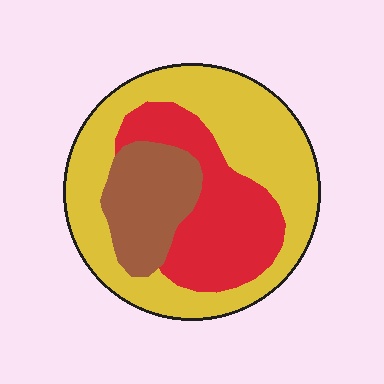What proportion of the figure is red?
Red takes up between a sixth and a third of the figure.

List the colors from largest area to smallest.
From largest to smallest: yellow, red, brown.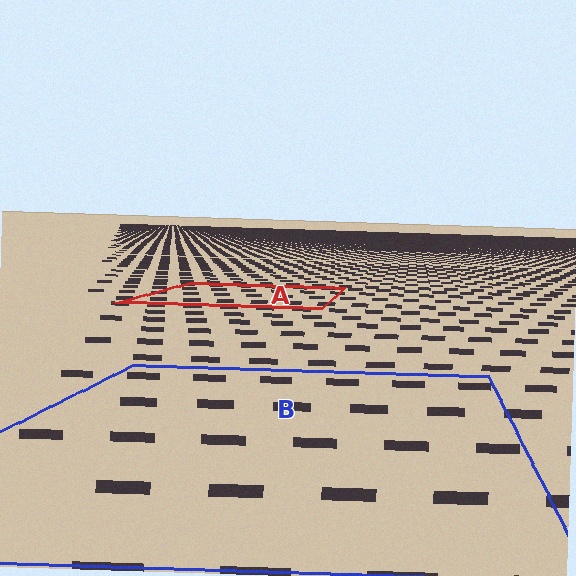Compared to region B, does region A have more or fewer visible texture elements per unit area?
Region A has more texture elements per unit area — they are packed more densely because it is farther away.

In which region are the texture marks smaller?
The texture marks are smaller in region A, because it is farther away.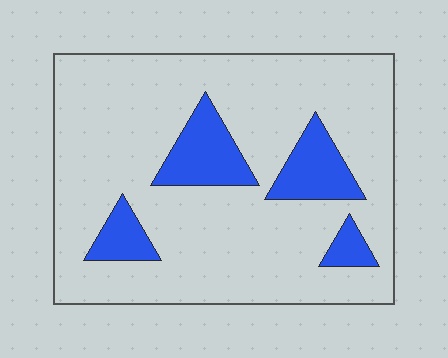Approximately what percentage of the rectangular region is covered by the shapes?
Approximately 15%.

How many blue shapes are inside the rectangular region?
4.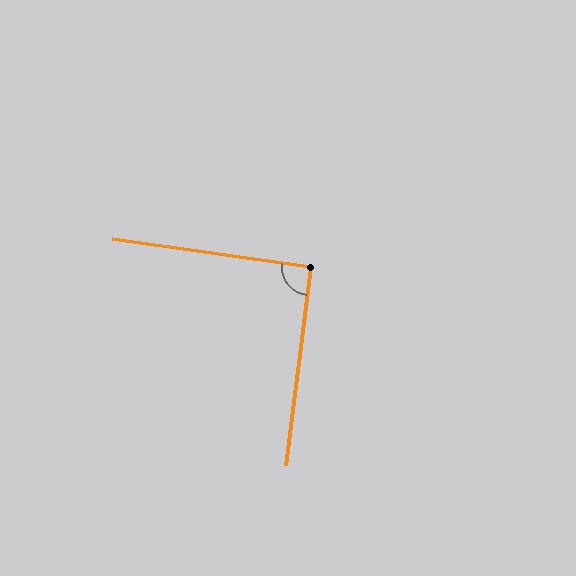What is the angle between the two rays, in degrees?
Approximately 91 degrees.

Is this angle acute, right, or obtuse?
It is approximately a right angle.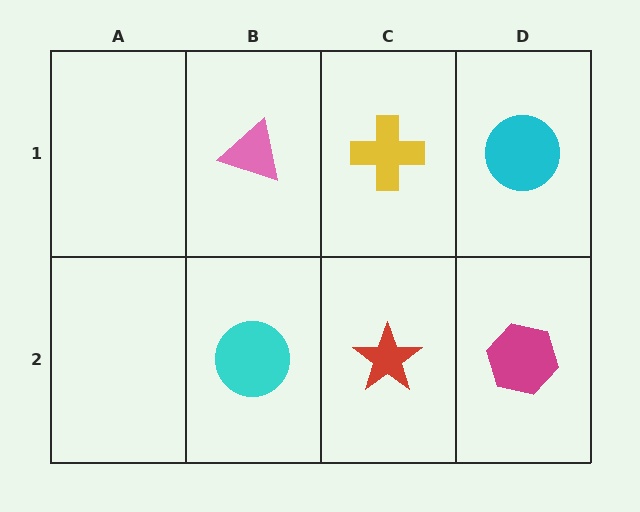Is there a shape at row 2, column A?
No, that cell is empty.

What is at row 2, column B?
A cyan circle.